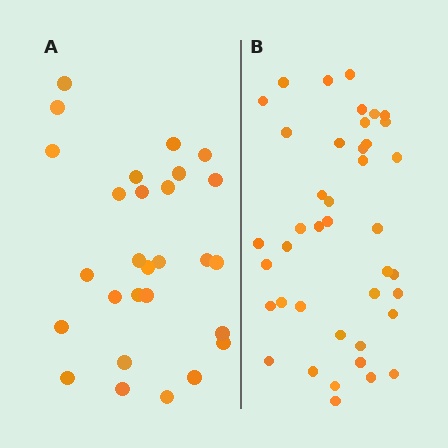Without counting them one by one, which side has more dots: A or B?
Region B (the right region) has more dots.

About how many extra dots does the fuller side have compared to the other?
Region B has approximately 15 more dots than region A.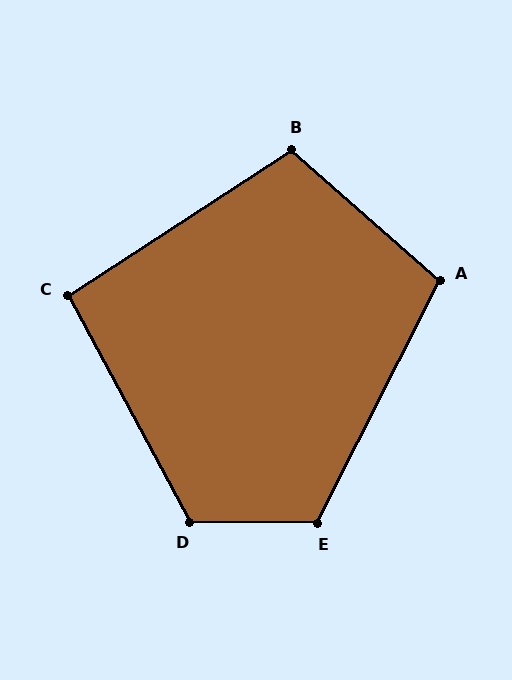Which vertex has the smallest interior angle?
C, at approximately 95 degrees.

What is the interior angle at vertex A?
Approximately 105 degrees (obtuse).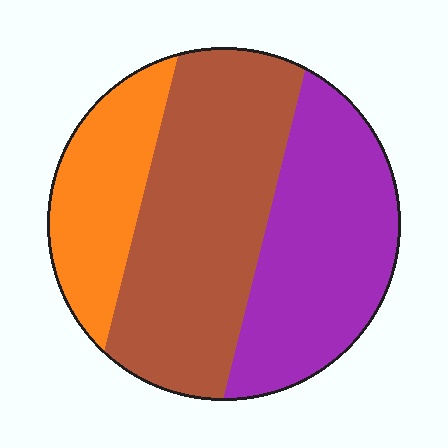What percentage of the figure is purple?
Purple covers 35% of the figure.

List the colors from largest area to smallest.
From largest to smallest: brown, purple, orange.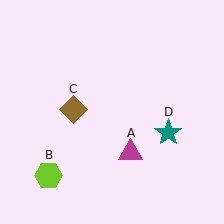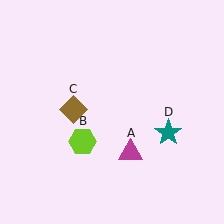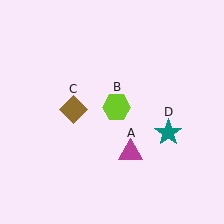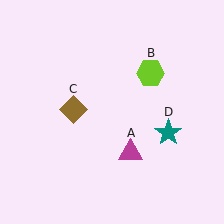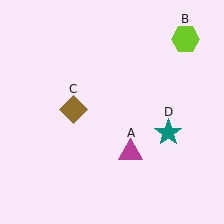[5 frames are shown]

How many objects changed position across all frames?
1 object changed position: lime hexagon (object B).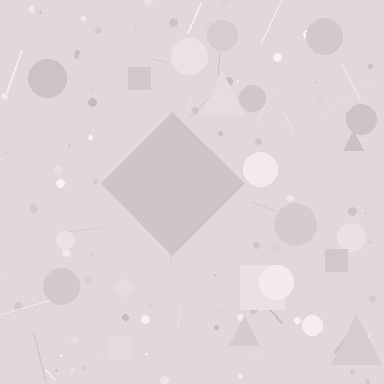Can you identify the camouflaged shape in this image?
The camouflaged shape is a diamond.